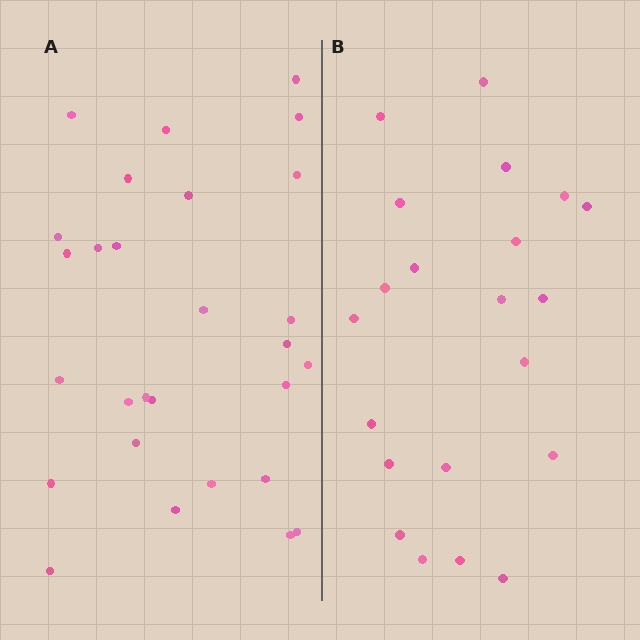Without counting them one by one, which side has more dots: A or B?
Region A (the left region) has more dots.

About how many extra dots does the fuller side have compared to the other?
Region A has roughly 8 or so more dots than region B.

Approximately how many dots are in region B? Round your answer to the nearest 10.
About 20 dots. (The exact count is 21, which rounds to 20.)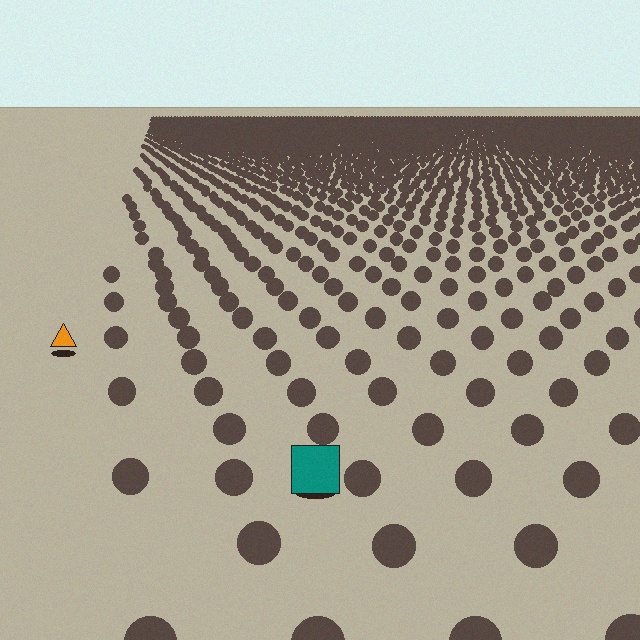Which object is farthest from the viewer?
The orange triangle is farthest from the viewer. It appears smaller and the ground texture around it is denser.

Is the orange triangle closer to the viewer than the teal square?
No. The teal square is closer — you can tell from the texture gradient: the ground texture is coarser near it.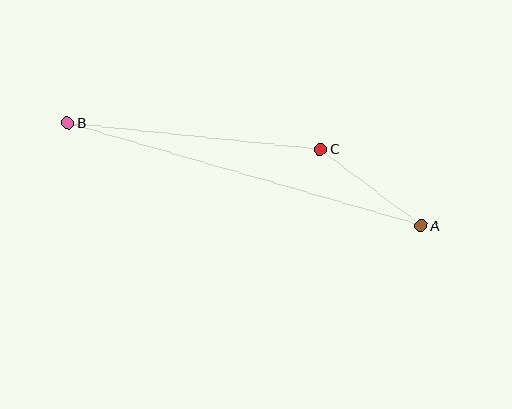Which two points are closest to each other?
Points A and C are closest to each other.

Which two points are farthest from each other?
Points A and B are farthest from each other.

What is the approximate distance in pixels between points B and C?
The distance between B and C is approximately 254 pixels.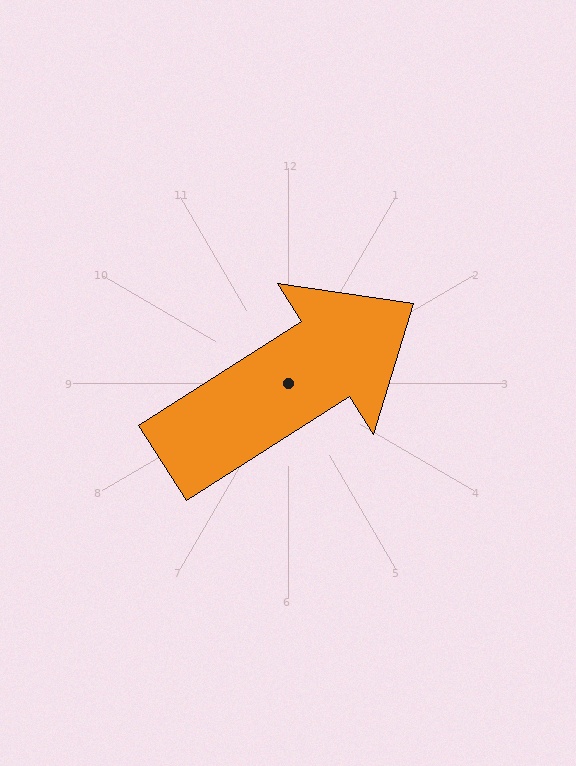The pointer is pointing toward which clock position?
Roughly 2 o'clock.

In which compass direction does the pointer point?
Northeast.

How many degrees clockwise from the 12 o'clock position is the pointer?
Approximately 57 degrees.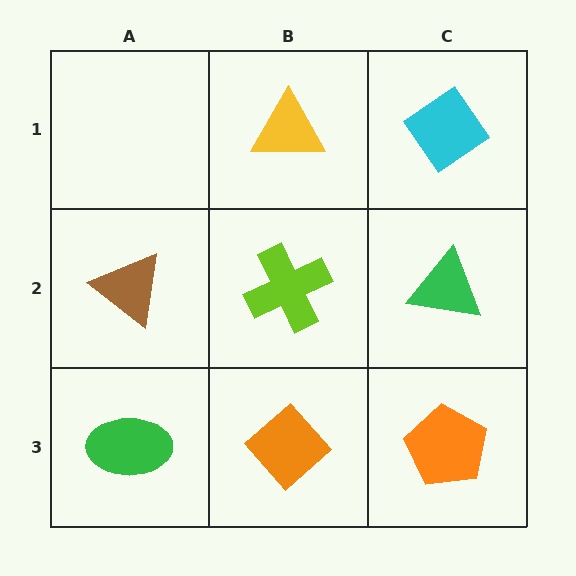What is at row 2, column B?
A lime cross.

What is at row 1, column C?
A cyan diamond.